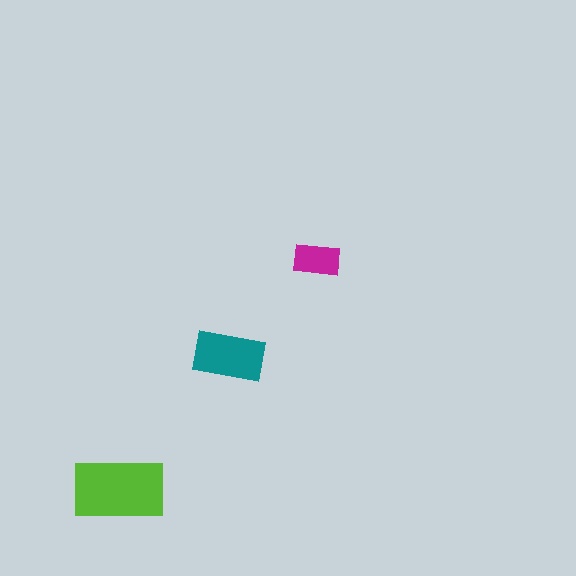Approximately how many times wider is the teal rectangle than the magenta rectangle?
About 1.5 times wider.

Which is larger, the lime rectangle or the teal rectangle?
The lime one.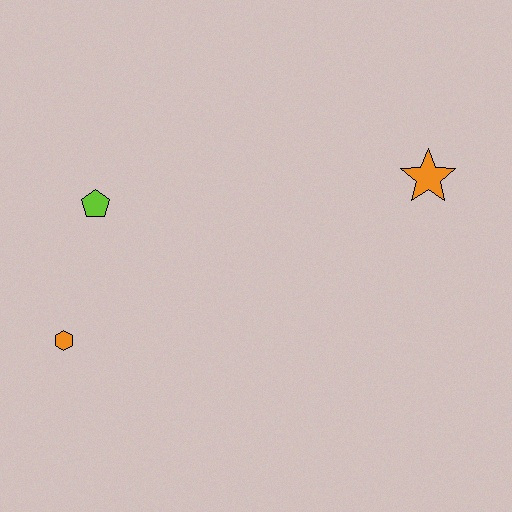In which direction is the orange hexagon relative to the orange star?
The orange hexagon is to the left of the orange star.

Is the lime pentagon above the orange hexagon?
Yes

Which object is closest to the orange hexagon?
The lime pentagon is closest to the orange hexagon.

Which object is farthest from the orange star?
The orange hexagon is farthest from the orange star.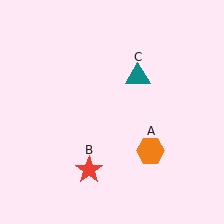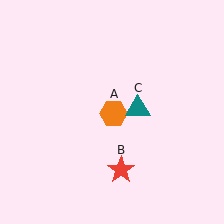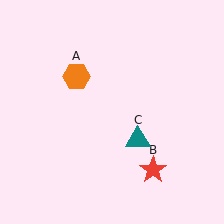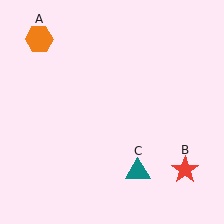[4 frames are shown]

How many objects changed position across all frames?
3 objects changed position: orange hexagon (object A), red star (object B), teal triangle (object C).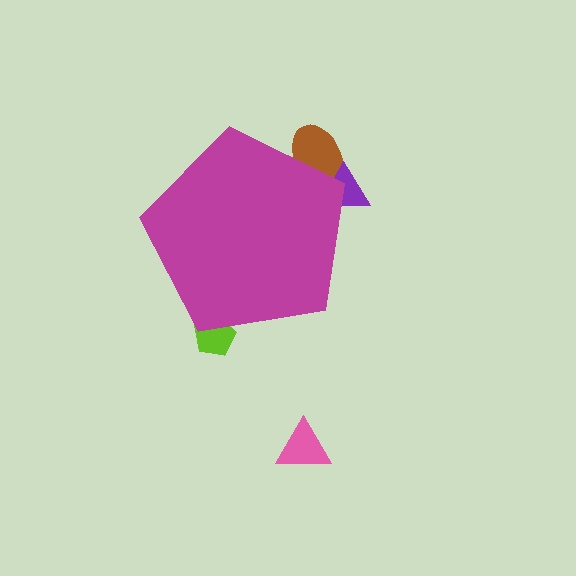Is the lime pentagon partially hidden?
Yes, the lime pentagon is partially hidden behind the magenta pentagon.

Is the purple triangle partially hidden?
Yes, the purple triangle is partially hidden behind the magenta pentagon.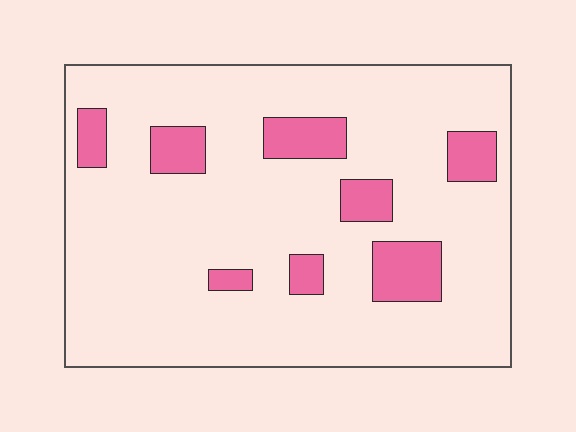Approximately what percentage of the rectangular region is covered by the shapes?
Approximately 15%.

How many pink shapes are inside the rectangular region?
8.